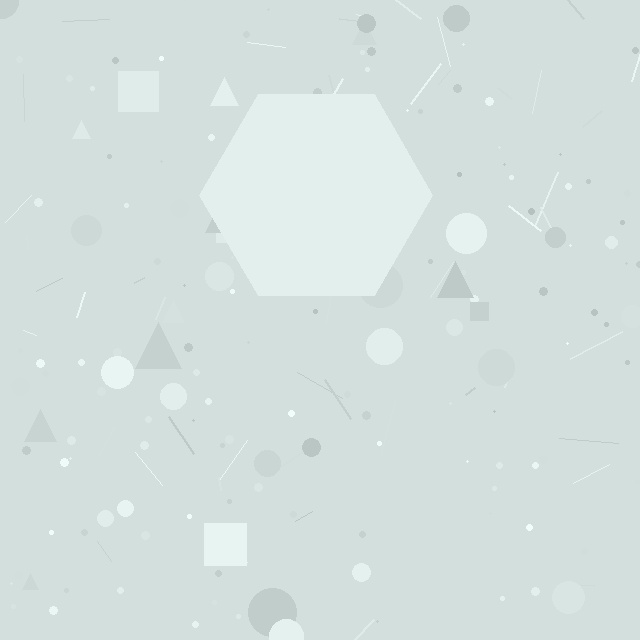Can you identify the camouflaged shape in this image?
The camouflaged shape is a hexagon.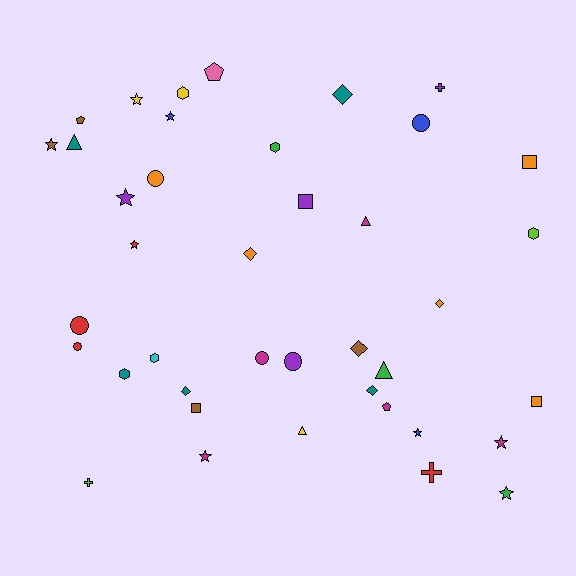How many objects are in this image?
There are 40 objects.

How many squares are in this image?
There are 4 squares.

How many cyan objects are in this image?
There is 1 cyan object.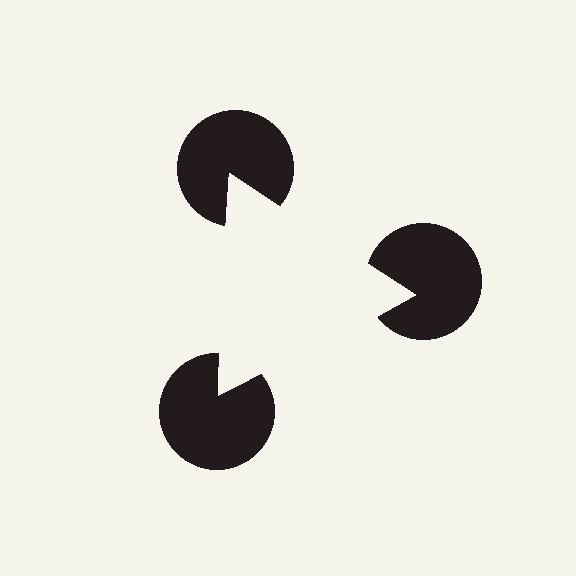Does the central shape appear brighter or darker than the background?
It typically appears slightly brighter than the background, even though no actual brightness change is drawn.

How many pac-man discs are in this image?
There are 3 — one at each vertex of the illusory triangle.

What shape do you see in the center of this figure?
An illusory triangle — its edges are inferred from the aligned wedge cuts in the pac-man discs, not physically drawn.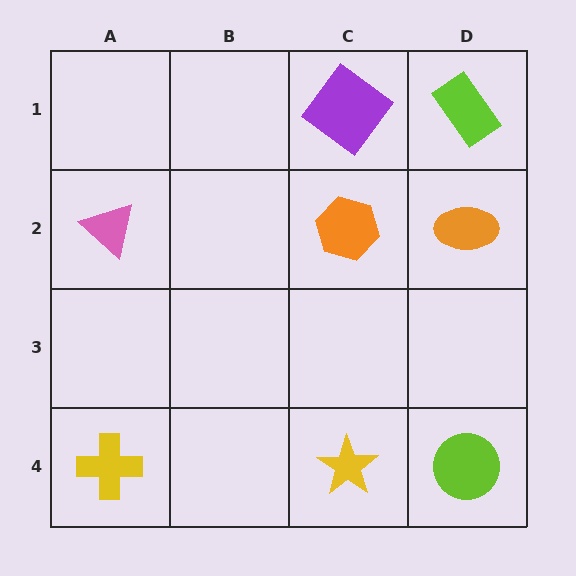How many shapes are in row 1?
2 shapes.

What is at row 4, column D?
A lime circle.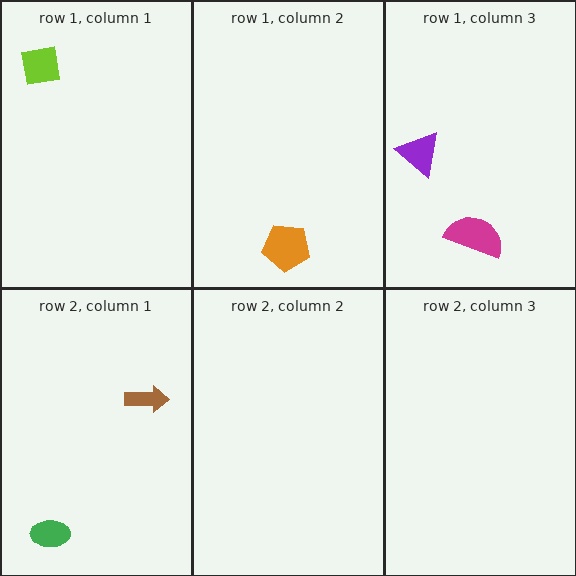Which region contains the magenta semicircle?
The row 1, column 3 region.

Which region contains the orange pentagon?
The row 1, column 2 region.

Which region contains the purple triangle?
The row 1, column 3 region.